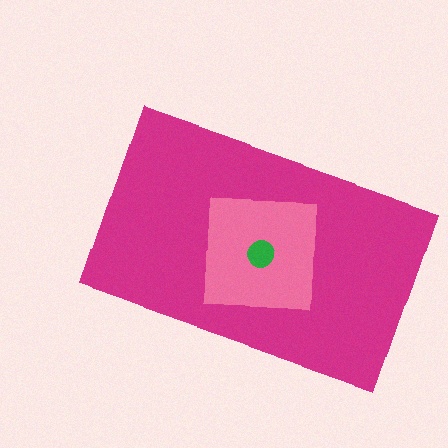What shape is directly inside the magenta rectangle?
The pink square.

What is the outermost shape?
The magenta rectangle.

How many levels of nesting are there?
3.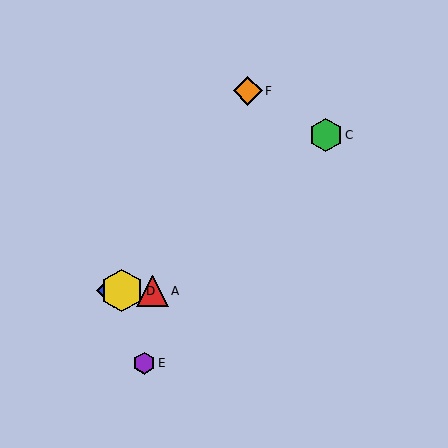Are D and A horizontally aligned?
Yes, both are at y≈291.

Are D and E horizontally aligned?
No, D is at y≈291 and E is at y≈363.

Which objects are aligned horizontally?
Objects A, B, D are aligned horizontally.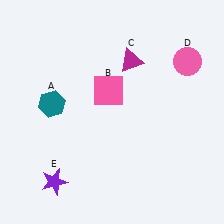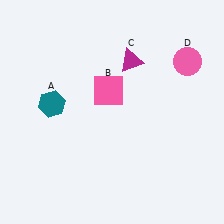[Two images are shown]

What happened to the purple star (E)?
The purple star (E) was removed in Image 2. It was in the bottom-left area of Image 1.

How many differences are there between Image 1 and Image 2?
There is 1 difference between the two images.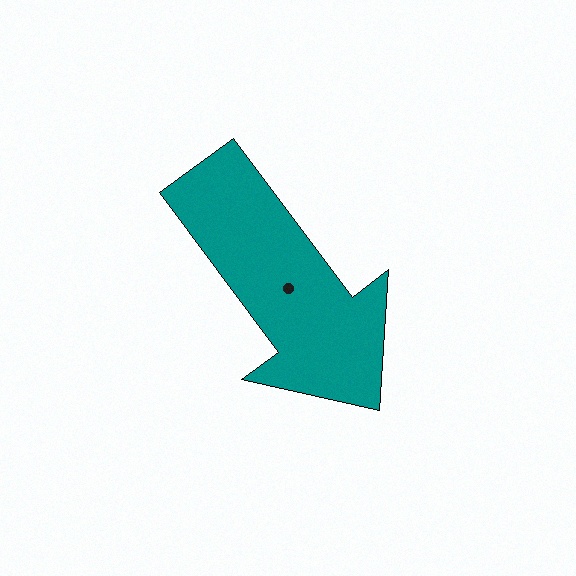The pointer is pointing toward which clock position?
Roughly 5 o'clock.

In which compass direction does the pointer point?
Southeast.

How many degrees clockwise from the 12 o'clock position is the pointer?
Approximately 143 degrees.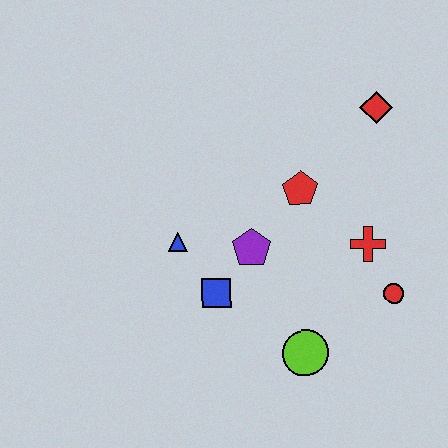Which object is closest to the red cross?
The red circle is closest to the red cross.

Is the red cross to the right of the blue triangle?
Yes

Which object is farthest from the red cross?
The blue triangle is farthest from the red cross.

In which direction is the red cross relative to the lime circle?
The red cross is above the lime circle.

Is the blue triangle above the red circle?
Yes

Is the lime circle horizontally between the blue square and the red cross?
Yes